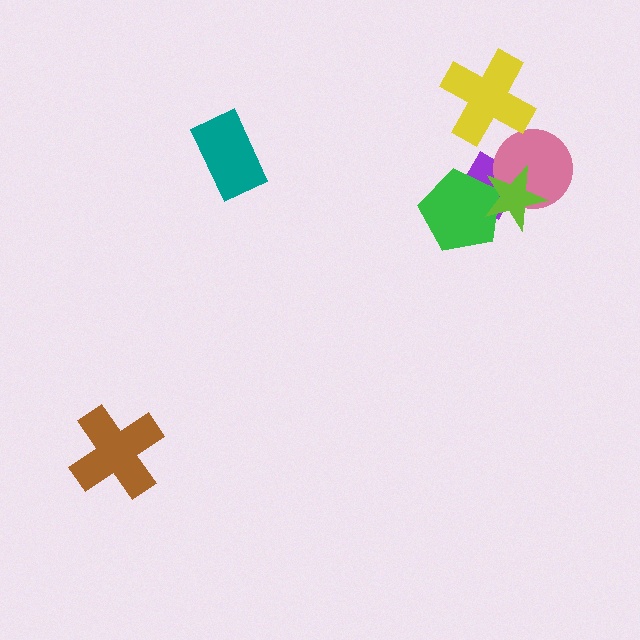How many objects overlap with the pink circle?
2 objects overlap with the pink circle.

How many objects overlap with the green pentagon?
2 objects overlap with the green pentagon.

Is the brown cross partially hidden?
No, no other shape covers it.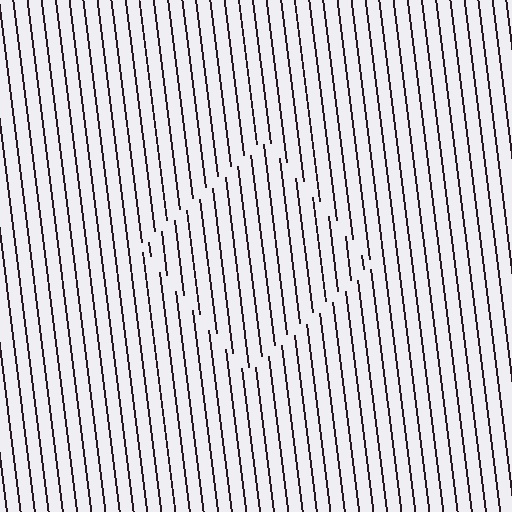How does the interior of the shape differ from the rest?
The interior of the shape contains the same grating, shifted by half a period — the contour is defined by the phase discontinuity where line-ends from the inner and outer gratings abut.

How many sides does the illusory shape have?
4 sides — the line-ends trace a square.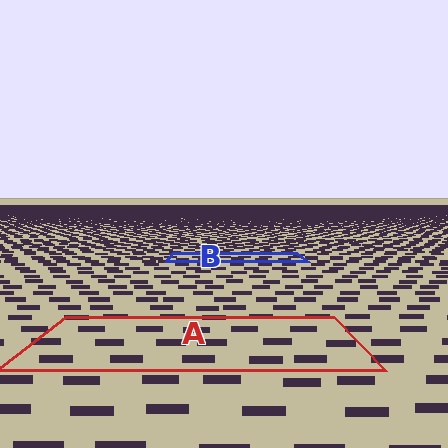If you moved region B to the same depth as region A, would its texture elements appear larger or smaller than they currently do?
They would appear larger. At a closer depth, the same texture elements are projected at a bigger on-screen size.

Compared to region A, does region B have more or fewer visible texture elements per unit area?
Region B has more texture elements per unit area — they are packed more densely because it is farther away.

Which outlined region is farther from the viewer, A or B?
Region B is farther from the viewer — the texture elements inside it appear smaller and more densely packed.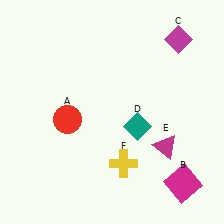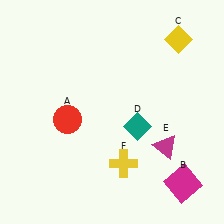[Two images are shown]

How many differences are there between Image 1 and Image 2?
There is 1 difference between the two images.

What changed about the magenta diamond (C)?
In Image 1, C is magenta. In Image 2, it changed to yellow.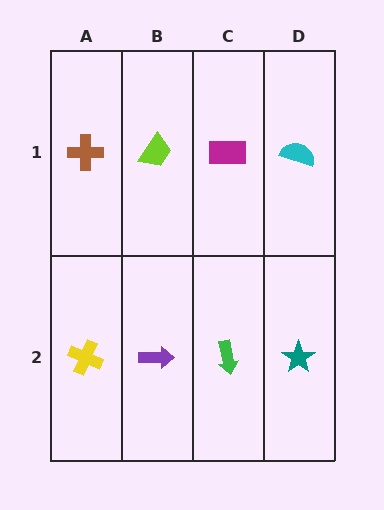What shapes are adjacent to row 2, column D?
A cyan semicircle (row 1, column D), a green arrow (row 2, column C).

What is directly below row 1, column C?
A green arrow.